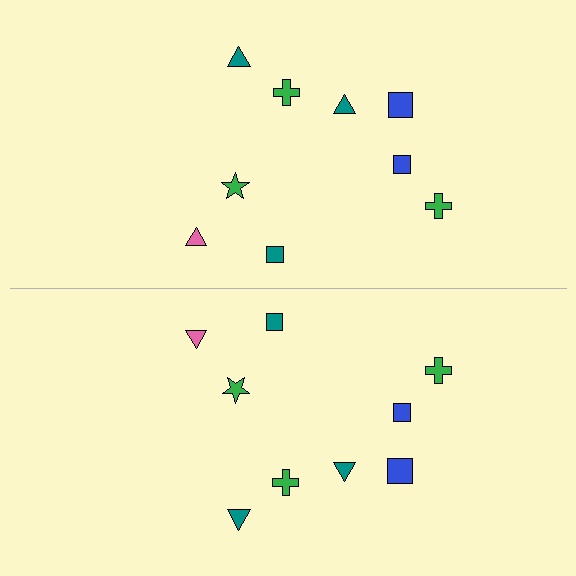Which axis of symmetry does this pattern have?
The pattern has a horizontal axis of symmetry running through the center of the image.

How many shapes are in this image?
There are 18 shapes in this image.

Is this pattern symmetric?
Yes, this pattern has bilateral (reflection) symmetry.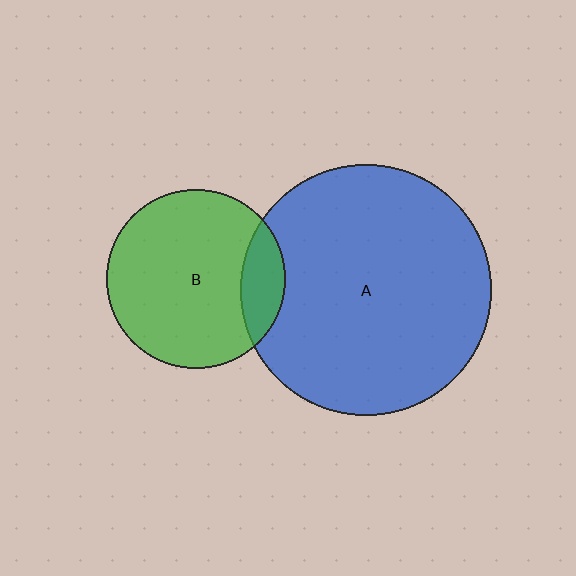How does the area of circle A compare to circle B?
Approximately 2.0 times.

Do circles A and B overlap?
Yes.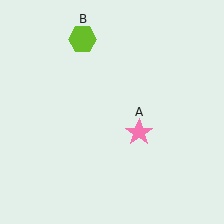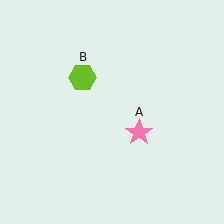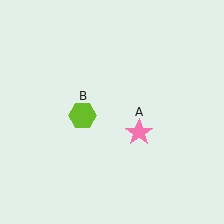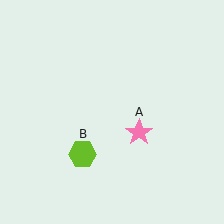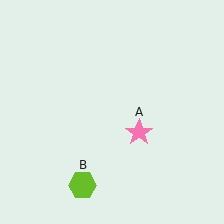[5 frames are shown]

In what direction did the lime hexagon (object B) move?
The lime hexagon (object B) moved down.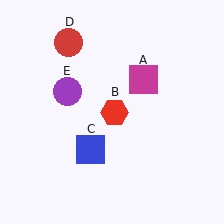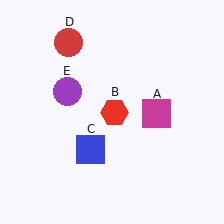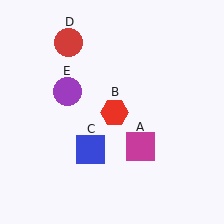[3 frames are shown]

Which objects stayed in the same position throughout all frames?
Red hexagon (object B) and blue square (object C) and red circle (object D) and purple circle (object E) remained stationary.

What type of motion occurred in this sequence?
The magenta square (object A) rotated clockwise around the center of the scene.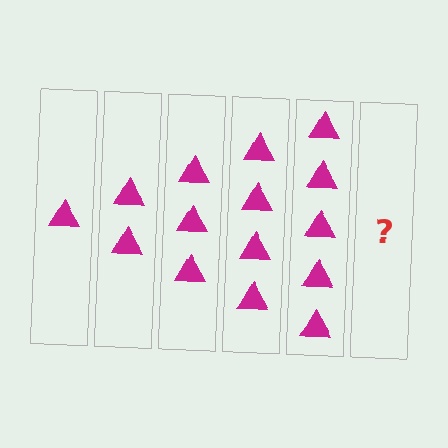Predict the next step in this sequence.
The next step is 6 triangles.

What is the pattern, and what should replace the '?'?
The pattern is that each step adds one more triangle. The '?' should be 6 triangles.